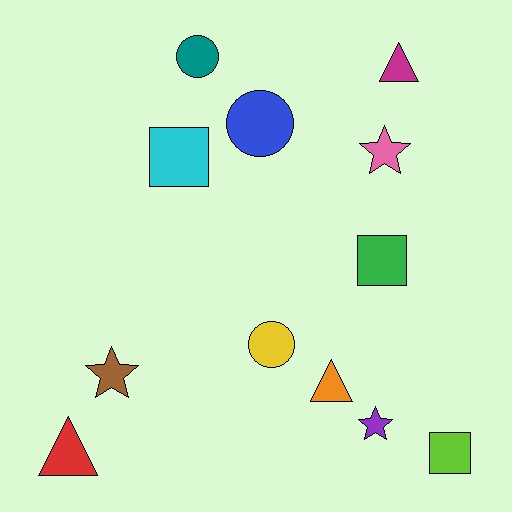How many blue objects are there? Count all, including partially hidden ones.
There is 1 blue object.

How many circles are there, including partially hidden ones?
There are 3 circles.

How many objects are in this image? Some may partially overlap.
There are 12 objects.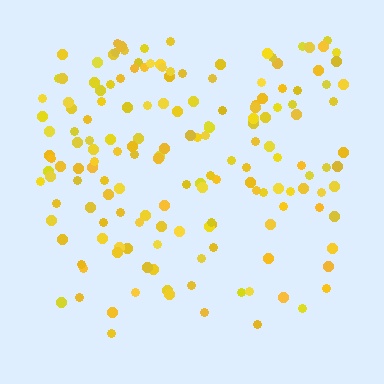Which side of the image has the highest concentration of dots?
The top.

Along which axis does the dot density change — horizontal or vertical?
Vertical.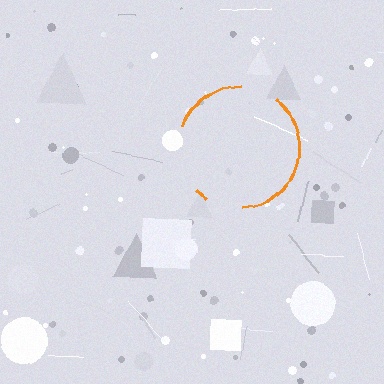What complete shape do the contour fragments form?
The contour fragments form a circle.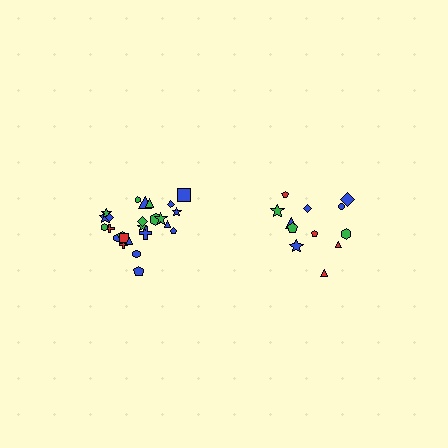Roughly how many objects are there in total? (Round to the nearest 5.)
Roughly 35 objects in total.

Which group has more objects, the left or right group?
The left group.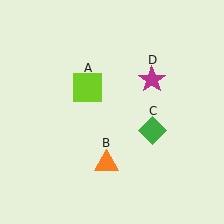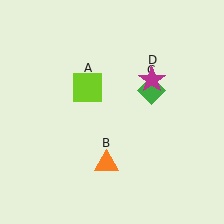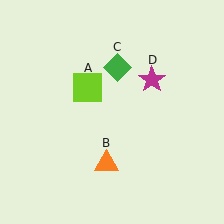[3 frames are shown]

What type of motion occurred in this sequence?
The green diamond (object C) rotated counterclockwise around the center of the scene.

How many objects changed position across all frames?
1 object changed position: green diamond (object C).